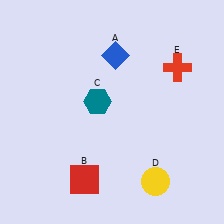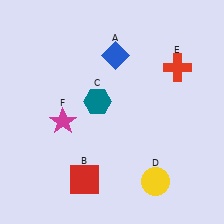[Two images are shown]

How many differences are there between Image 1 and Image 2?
There is 1 difference between the two images.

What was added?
A magenta star (F) was added in Image 2.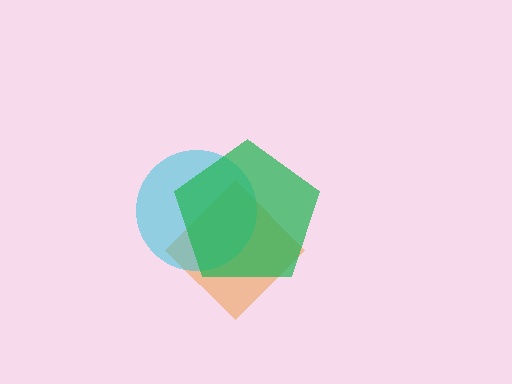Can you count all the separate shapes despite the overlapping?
Yes, there are 3 separate shapes.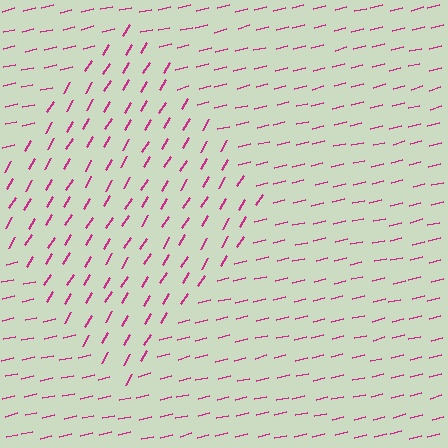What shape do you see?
I see a diamond.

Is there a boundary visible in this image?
Yes, there is a texture boundary formed by a change in line orientation.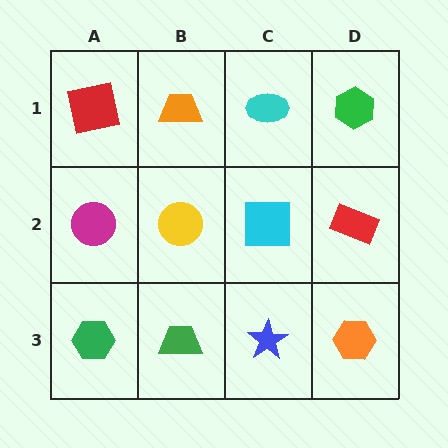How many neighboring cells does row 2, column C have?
4.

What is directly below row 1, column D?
A red rectangle.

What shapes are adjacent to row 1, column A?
A magenta circle (row 2, column A), an orange trapezoid (row 1, column B).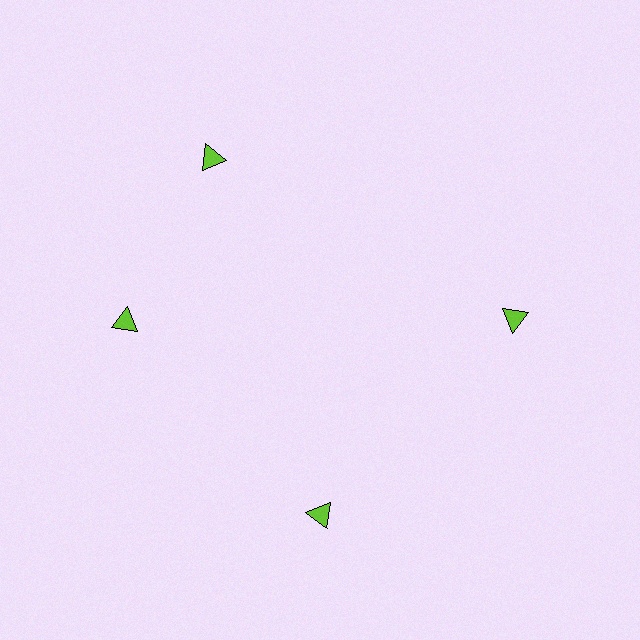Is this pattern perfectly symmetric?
No. The 4 lime triangles are arranged in a ring, but one element near the 12 o'clock position is rotated out of alignment along the ring, breaking the 4-fold rotational symmetry.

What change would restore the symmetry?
The symmetry would be restored by rotating it back into even spacing with its neighbors so that all 4 triangles sit at equal angles and equal distance from the center.